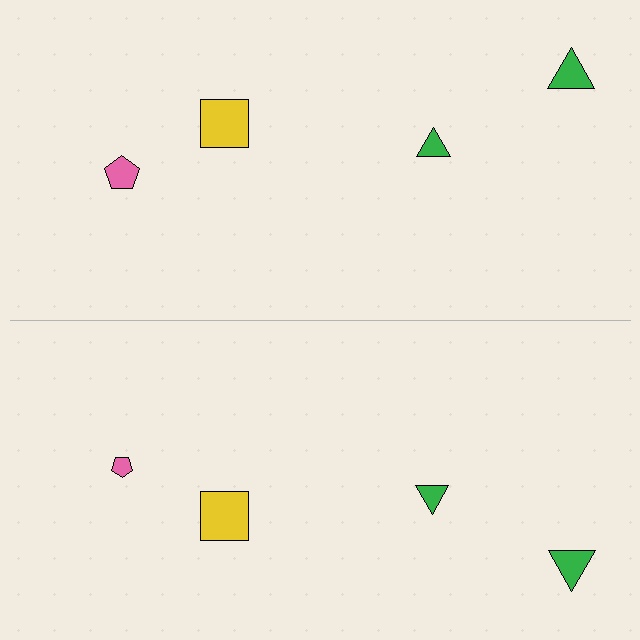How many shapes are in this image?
There are 8 shapes in this image.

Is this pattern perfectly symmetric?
No, the pattern is not perfectly symmetric. The pink pentagon on the bottom side has a different size than its mirror counterpart.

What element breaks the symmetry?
The pink pentagon on the bottom side has a different size than its mirror counterpart.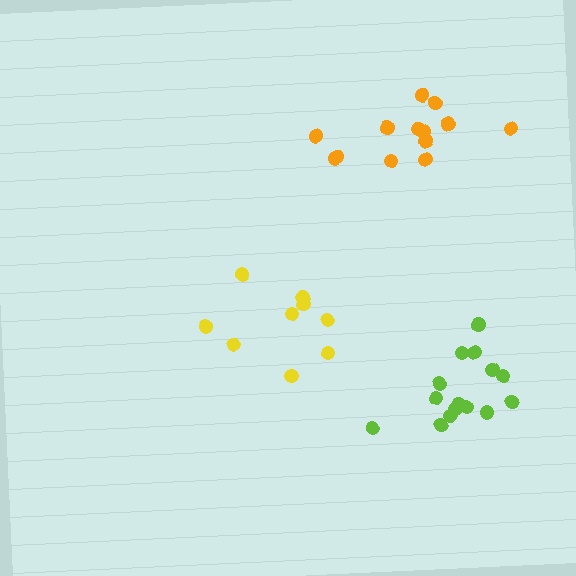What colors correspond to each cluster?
The clusters are colored: yellow, lime, orange.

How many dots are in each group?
Group 1: 9 dots, Group 2: 15 dots, Group 3: 13 dots (37 total).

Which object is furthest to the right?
The lime cluster is rightmost.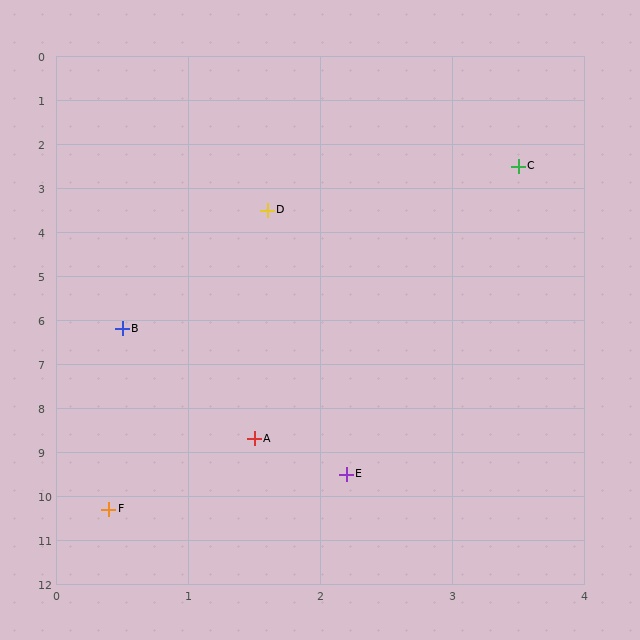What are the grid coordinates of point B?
Point B is at approximately (0.5, 6.2).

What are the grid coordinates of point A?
Point A is at approximately (1.5, 8.7).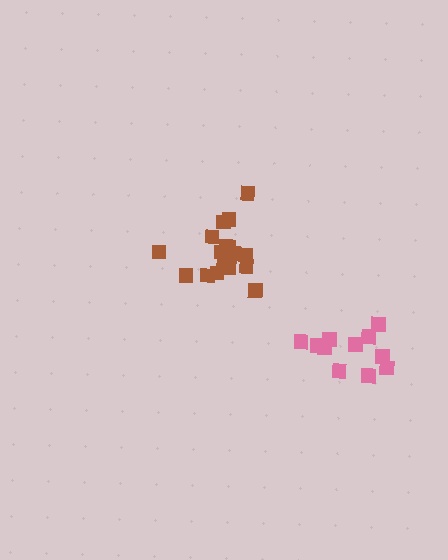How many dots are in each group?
Group 1: 11 dots, Group 2: 17 dots (28 total).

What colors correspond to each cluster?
The clusters are colored: pink, brown.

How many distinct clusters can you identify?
There are 2 distinct clusters.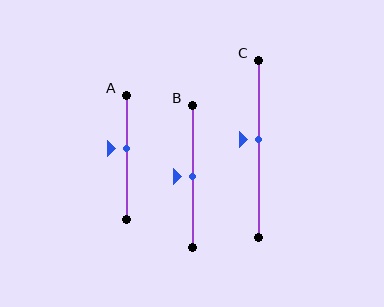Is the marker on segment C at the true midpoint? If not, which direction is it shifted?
No, the marker on segment C is shifted upward by about 5% of the segment length.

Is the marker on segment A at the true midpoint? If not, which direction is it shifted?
No, the marker on segment A is shifted upward by about 7% of the segment length.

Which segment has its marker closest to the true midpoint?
Segment B has its marker closest to the true midpoint.